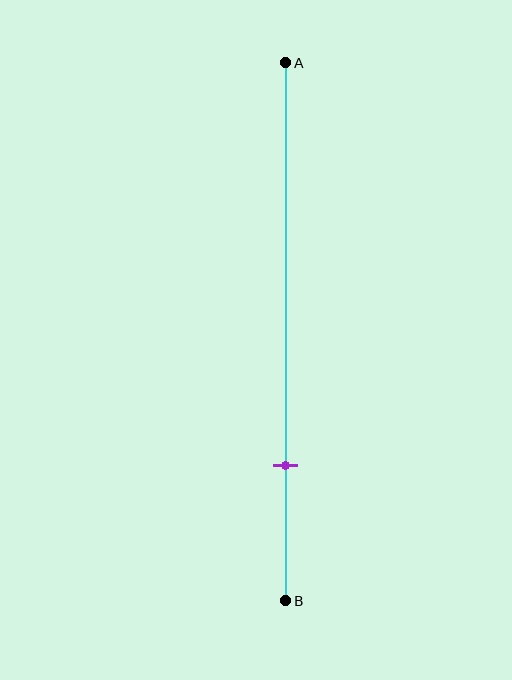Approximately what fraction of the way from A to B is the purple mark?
The purple mark is approximately 75% of the way from A to B.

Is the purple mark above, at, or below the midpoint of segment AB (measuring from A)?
The purple mark is below the midpoint of segment AB.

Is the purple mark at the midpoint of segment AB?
No, the mark is at about 75% from A, not at the 50% midpoint.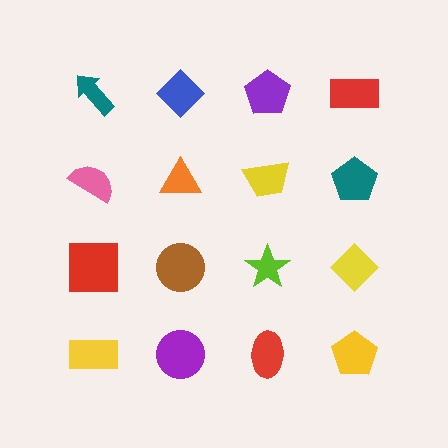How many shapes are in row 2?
4 shapes.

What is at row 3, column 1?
A red square.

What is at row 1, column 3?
A purple pentagon.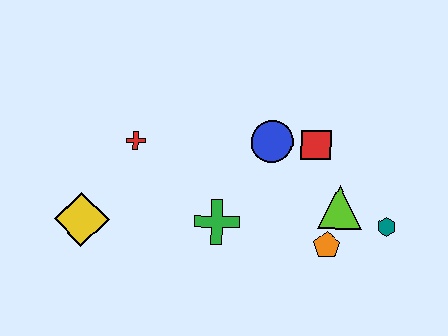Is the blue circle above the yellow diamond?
Yes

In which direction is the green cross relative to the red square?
The green cross is to the left of the red square.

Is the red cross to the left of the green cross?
Yes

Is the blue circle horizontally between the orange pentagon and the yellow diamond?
Yes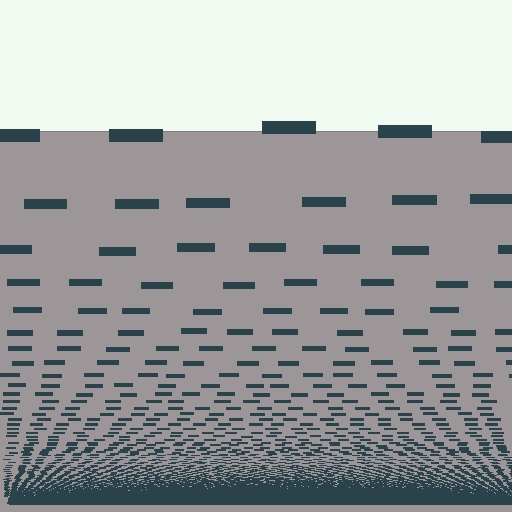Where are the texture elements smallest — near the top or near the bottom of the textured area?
Near the bottom.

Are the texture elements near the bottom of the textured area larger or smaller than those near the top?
Smaller. The gradient is inverted — elements near the bottom are smaller and denser.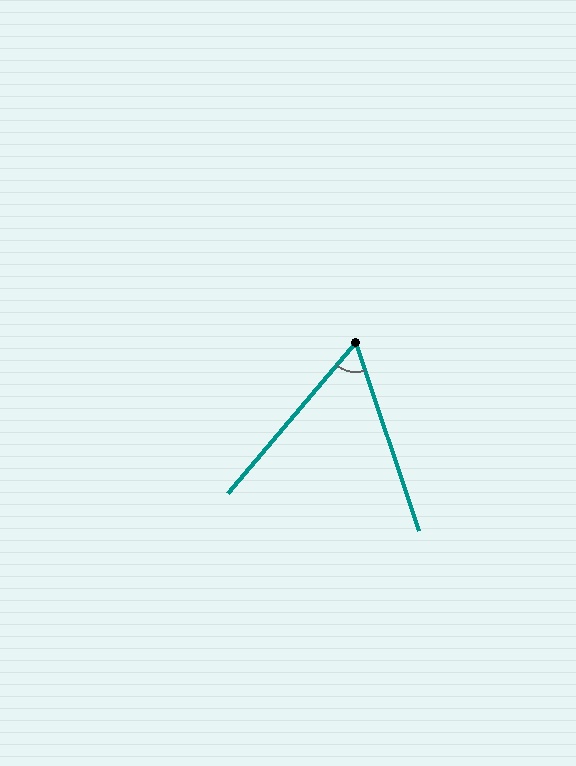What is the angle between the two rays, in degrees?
Approximately 59 degrees.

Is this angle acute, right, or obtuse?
It is acute.